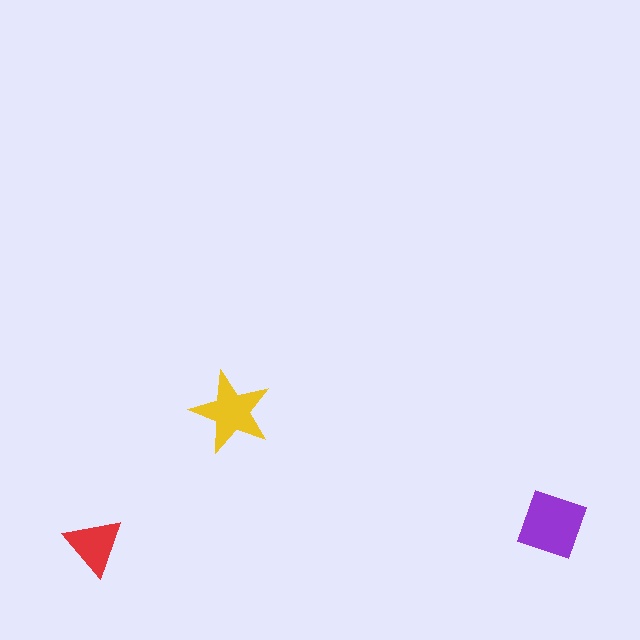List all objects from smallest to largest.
The red triangle, the yellow star, the purple diamond.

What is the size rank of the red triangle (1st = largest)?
3rd.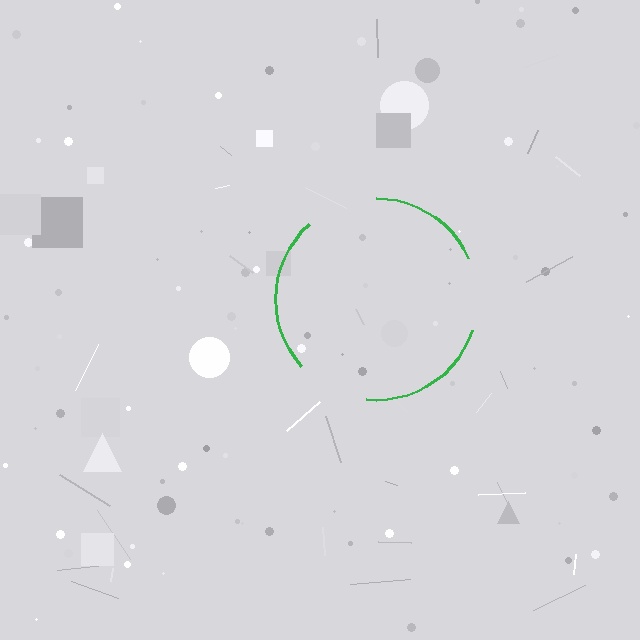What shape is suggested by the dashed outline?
The dashed outline suggests a circle.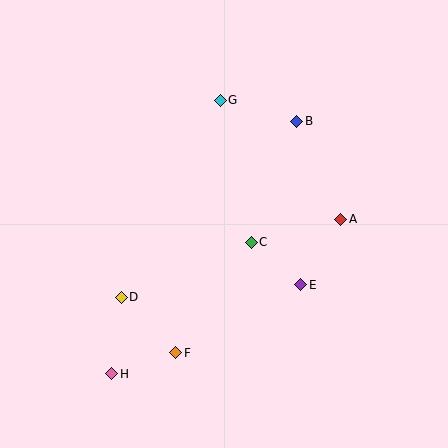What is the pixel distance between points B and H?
The distance between B and H is 313 pixels.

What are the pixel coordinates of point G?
Point G is at (220, 100).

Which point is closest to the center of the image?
Point C at (251, 242) is closest to the center.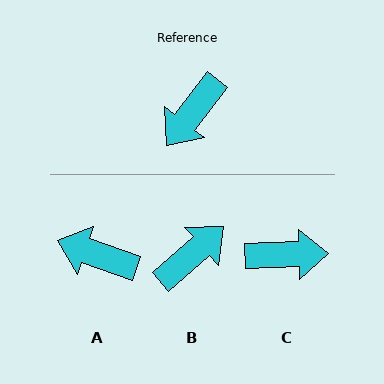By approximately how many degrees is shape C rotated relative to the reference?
Approximately 129 degrees counter-clockwise.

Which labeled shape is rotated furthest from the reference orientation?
B, about 169 degrees away.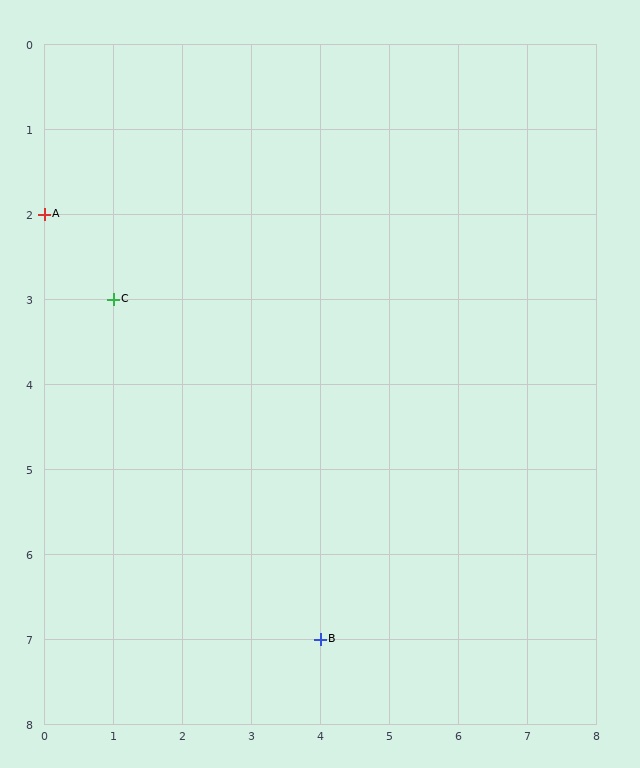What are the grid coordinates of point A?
Point A is at grid coordinates (0, 2).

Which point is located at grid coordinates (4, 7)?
Point B is at (4, 7).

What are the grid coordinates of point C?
Point C is at grid coordinates (1, 3).